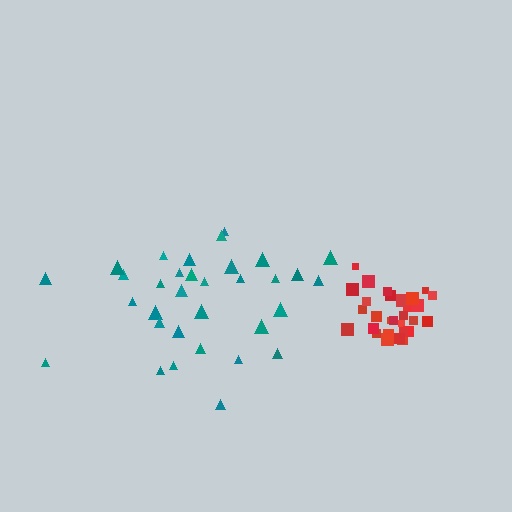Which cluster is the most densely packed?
Red.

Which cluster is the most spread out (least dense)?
Teal.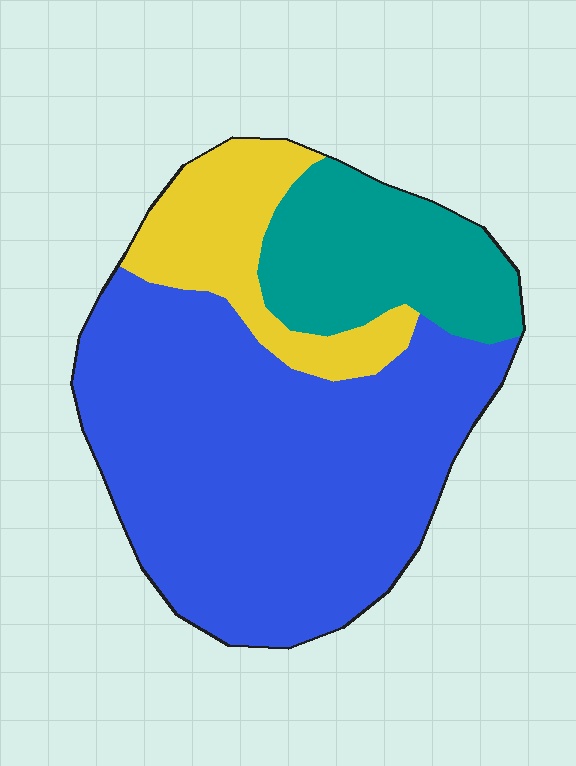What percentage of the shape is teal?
Teal covers about 20% of the shape.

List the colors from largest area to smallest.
From largest to smallest: blue, teal, yellow.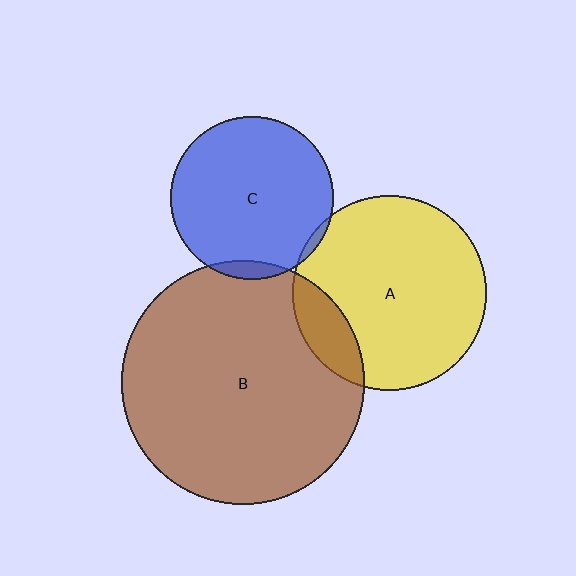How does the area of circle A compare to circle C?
Approximately 1.4 times.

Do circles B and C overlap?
Yes.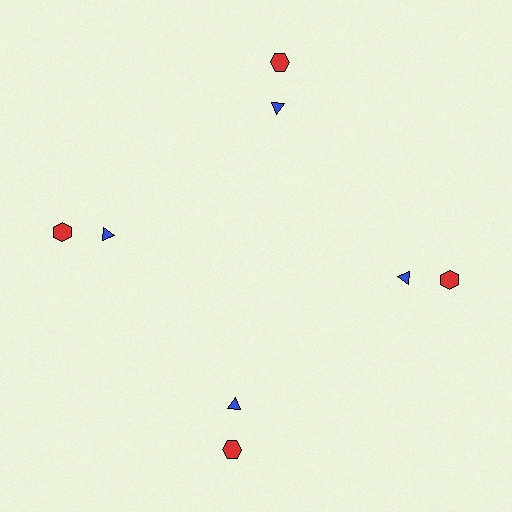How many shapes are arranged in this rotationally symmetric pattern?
There are 8 shapes, arranged in 4 groups of 2.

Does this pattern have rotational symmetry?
Yes, this pattern has 4-fold rotational symmetry. It looks the same after rotating 90 degrees around the center.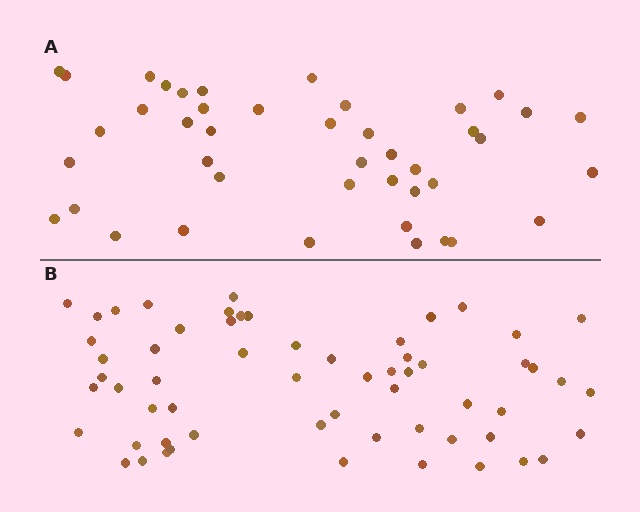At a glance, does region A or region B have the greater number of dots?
Region B (the bottom region) has more dots.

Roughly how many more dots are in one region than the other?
Region B has approximately 15 more dots than region A.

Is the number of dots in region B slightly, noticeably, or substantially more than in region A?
Region B has noticeably more, but not dramatically so. The ratio is roughly 1.4 to 1.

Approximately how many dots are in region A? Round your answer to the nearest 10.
About 40 dots. (The exact count is 43, which rounds to 40.)